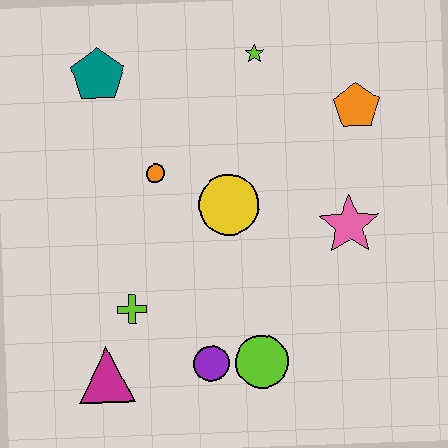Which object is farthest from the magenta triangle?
The orange pentagon is farthest from the magenta triangle.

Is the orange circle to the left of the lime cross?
No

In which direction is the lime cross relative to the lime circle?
The lime cross is to the left of the lime circle.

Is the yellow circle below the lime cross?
No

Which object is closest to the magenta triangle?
The lime cross is closest to the magenta triangle.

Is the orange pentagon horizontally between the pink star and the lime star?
No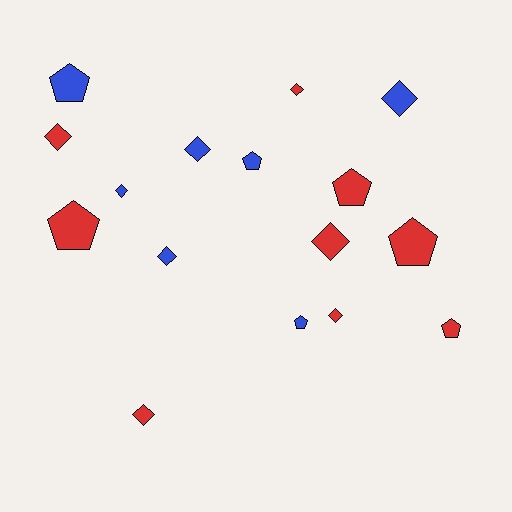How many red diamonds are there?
There are 5 red diamonds.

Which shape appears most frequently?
Diamond, with 9 objects.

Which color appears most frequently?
Red, with 9 objects.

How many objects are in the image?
There are 16 objects.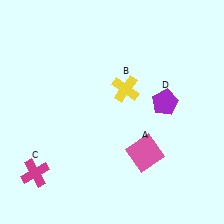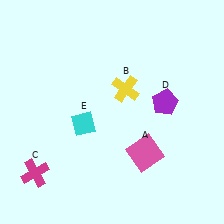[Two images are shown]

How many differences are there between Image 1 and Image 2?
There is 1 difference between the two images.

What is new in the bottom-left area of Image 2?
A cyan diamond (E) was added in the bottom-left area of Image 2.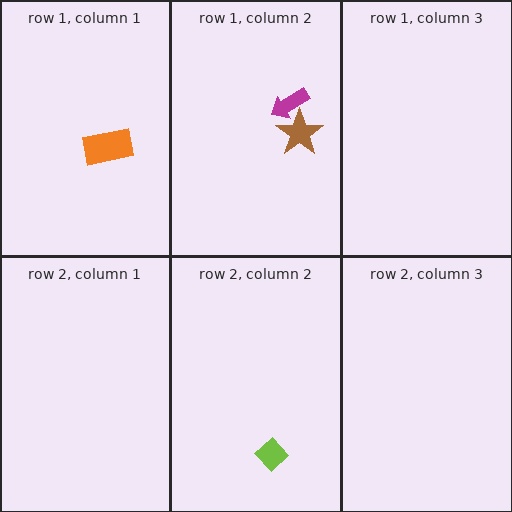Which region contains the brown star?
The row 1, column 2 region.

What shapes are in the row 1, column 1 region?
The orange rectangle.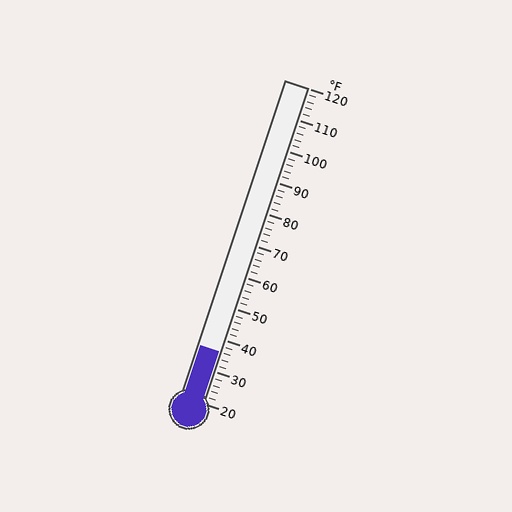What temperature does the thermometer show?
The thermometer shows approximately 36°F.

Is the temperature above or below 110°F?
The temperature is below 110°F.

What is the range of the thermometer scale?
The thermometer scale ranges from 20°F to 120°F.